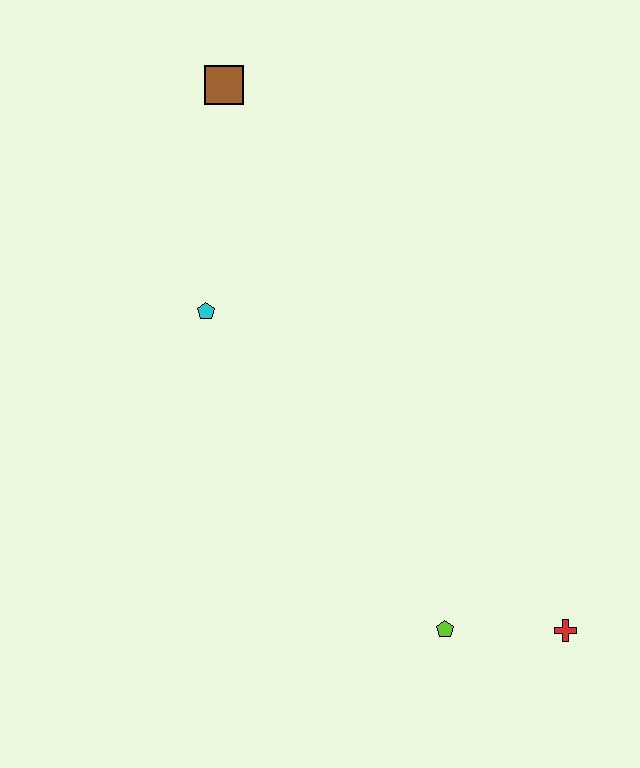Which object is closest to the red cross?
The lime pentagon is closest to the red cross.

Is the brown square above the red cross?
Yes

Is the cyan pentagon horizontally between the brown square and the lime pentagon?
No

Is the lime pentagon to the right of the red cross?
No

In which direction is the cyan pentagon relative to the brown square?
The cyan pentagon is below the brown square.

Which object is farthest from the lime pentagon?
The brown square is farthest from the lime pentagon.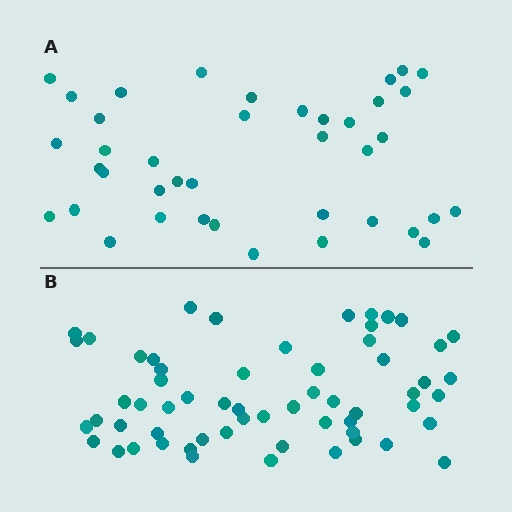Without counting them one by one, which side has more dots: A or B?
Region B (the bottom region) has more dots.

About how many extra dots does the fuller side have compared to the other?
Region B has approximately 20 more dots than region A.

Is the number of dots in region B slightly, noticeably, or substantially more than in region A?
Region B has substantially more. The ratio is roughly 1.5 to 1.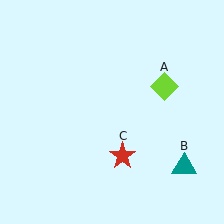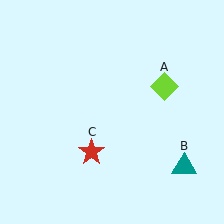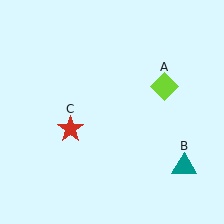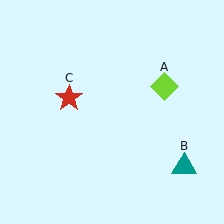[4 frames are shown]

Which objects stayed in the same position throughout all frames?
Lime diamond (object A) and teal triangle (object B) remained stationary.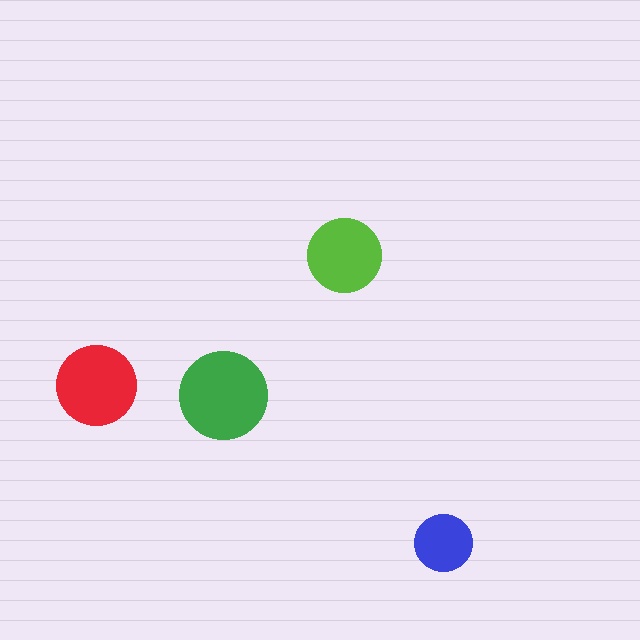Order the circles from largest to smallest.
the green one, the red one, the lime one, the blue one.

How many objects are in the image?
There are 4 objects in the image.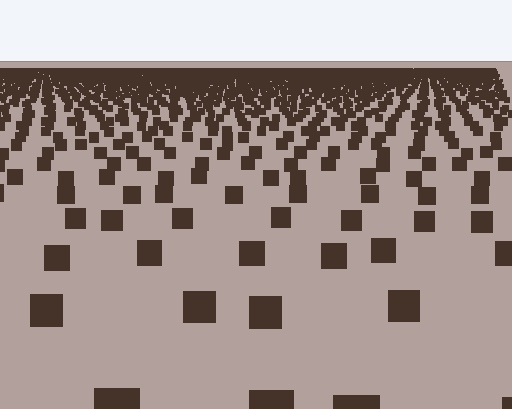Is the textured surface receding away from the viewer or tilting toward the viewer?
The surface is receding away from the viewer. Texture elements get smaller and denser toward the top.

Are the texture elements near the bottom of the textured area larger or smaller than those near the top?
Larger. Near the bottom, elements are closer to the viewer and appear at a bigger on-screen size.